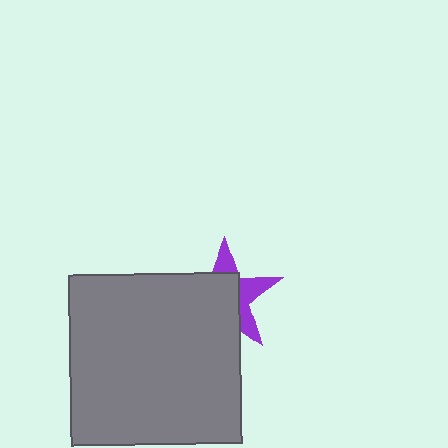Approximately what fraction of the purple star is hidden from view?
Roughly 63% of the purple star is hidden behind the gray square.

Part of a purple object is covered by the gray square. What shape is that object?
It is a star.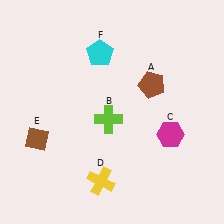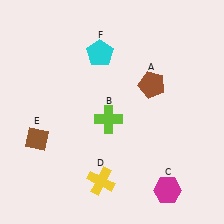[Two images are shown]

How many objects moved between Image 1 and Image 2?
1 object moved between the two images.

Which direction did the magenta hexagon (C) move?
The magenta hexagon (C) moved down.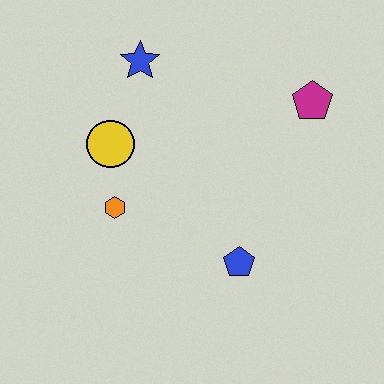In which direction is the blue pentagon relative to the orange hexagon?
The blue pentagon is to the right of the orange hexagon.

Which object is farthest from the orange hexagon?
The magenta pentagon is farthest from the orange hexagon.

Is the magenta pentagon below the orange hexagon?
No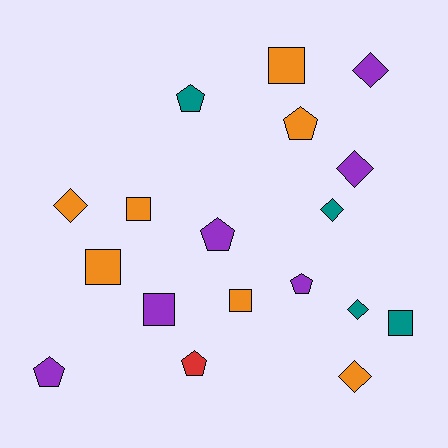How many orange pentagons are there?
There is 1 orange pentagon.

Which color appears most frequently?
Orange, with 7 objects.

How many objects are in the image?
There are 18 objects.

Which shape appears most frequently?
Square, with 6 objects.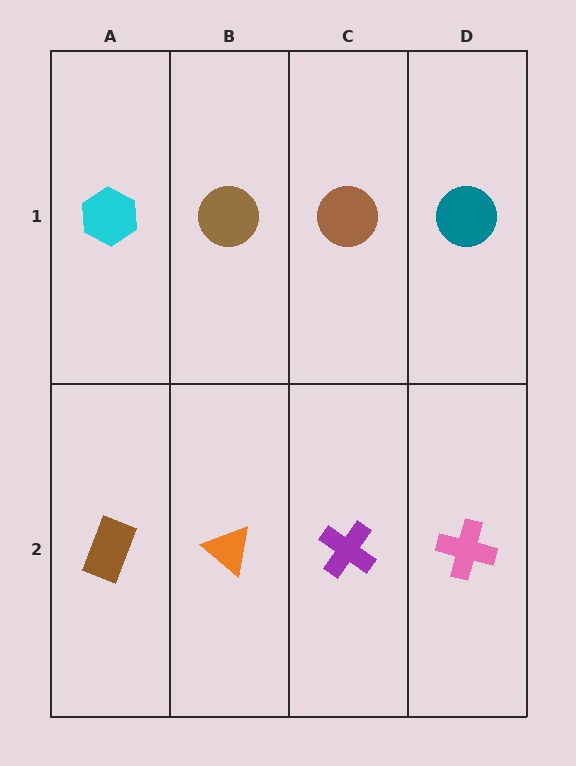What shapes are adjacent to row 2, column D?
A teal circle (row 1, column D), a purple cross (row 2, column C).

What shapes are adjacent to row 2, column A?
A cyan hexagon (row 1, column A), an orange triangle (row 2, column B).